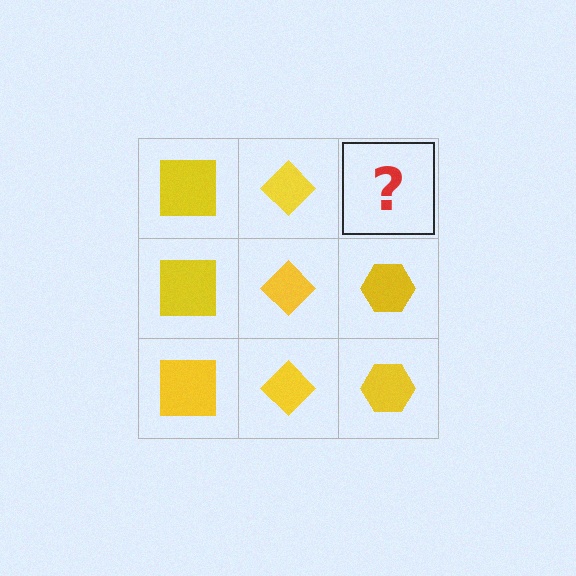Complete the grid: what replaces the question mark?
The question mark should be replaced with a yellow hexagon.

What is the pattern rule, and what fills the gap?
The rule is that each column has a consistent shape. The gap should be filled with a yellow hexagon.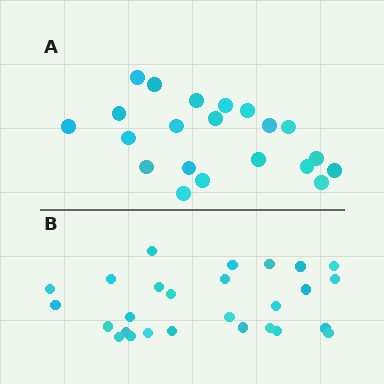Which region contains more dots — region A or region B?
Region B (the bottom region) has more dots.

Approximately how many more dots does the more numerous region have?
Region B has about 6 more dots than region A.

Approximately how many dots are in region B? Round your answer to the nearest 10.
About 30 dots. (The exact count is 27, which rounds to 30.)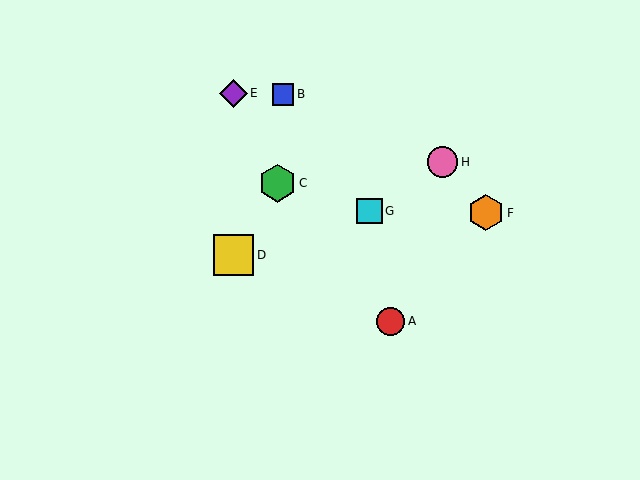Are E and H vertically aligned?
No, E is at x≈233 and H is at x≈442.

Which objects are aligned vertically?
Objects D, E are aligned vertically.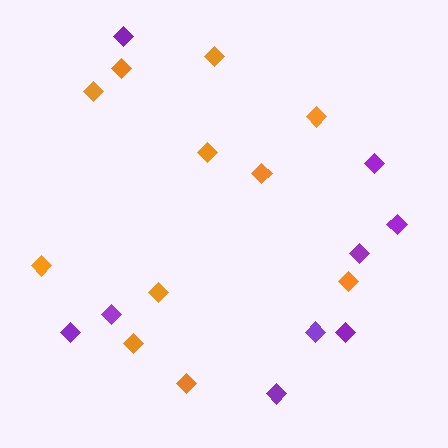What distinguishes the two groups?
There are 2 groups: one group of purple diamonds (9) and one group of orange diamonds (11).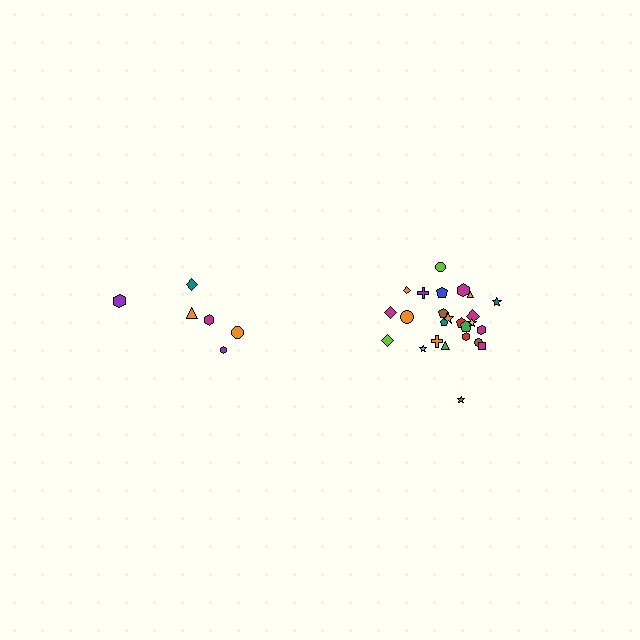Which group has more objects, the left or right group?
The right group.